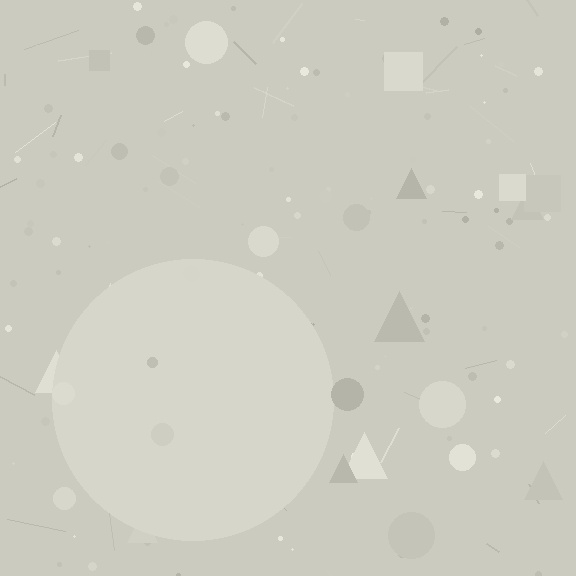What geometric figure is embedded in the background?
A circle is embedded in the background.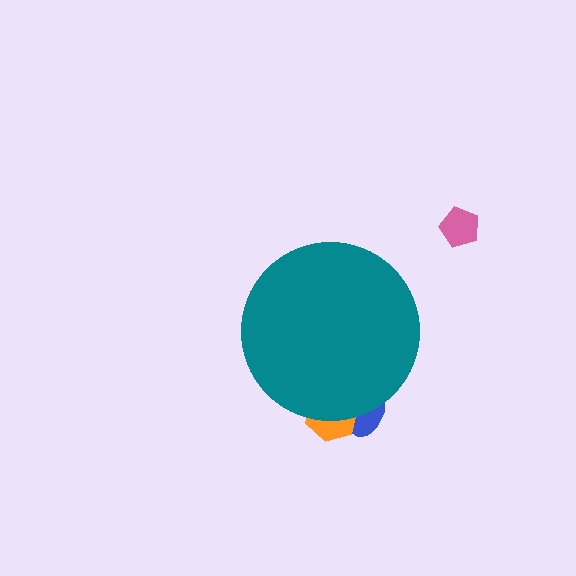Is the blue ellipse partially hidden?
Yes, the blue ellipse is partially hidden behind the teal circle.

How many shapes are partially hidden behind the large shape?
2 shapes are partially hidden.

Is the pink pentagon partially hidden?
No, the pink pentagon is fully visible.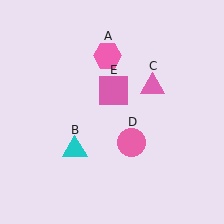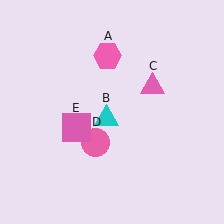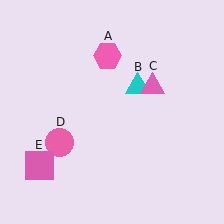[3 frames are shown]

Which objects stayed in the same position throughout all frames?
Pink hexagon (object A) and pink triangle (object C) remained stationary.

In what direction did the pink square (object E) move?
The pink square (object E) moved down and to the left.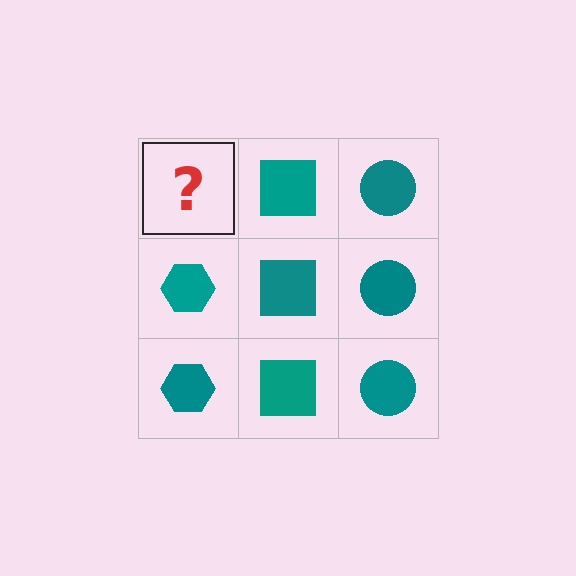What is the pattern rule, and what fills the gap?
The rule is that each column has a consistent shape. The gap should be filled with a teal hexagon.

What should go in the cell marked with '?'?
The missing cell should contain a teal hexagon.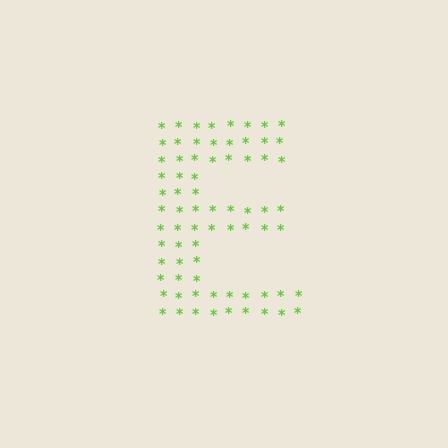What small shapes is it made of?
It is made of small asterisks.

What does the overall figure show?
The overall figure shows the letter E.